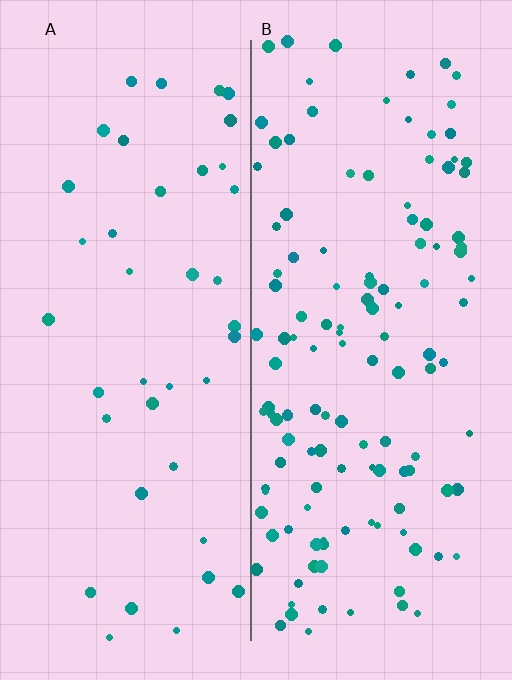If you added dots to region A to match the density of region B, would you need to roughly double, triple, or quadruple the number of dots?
Approximately triple.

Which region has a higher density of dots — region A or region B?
B (the right).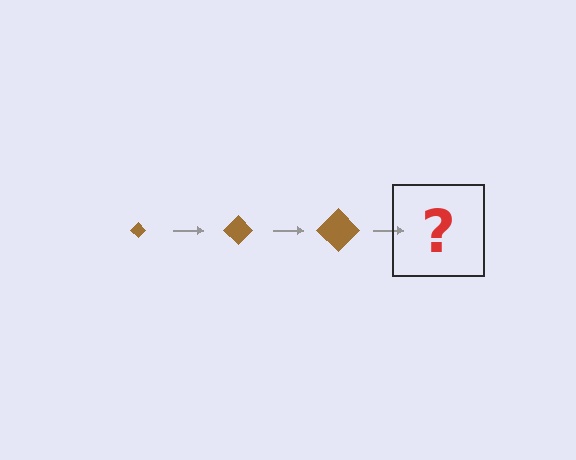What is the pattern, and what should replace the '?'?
The pattern is that the diamond gets progressively larger each step. The '?' should be a brown diamond, larger than the previous one.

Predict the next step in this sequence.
The next step is a brown diamond, larger than the previous one.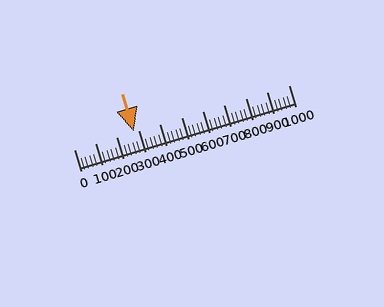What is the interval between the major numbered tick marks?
The major tick marks are spaced 100 units apart.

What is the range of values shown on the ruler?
The ruler shows values from 0 to 1000.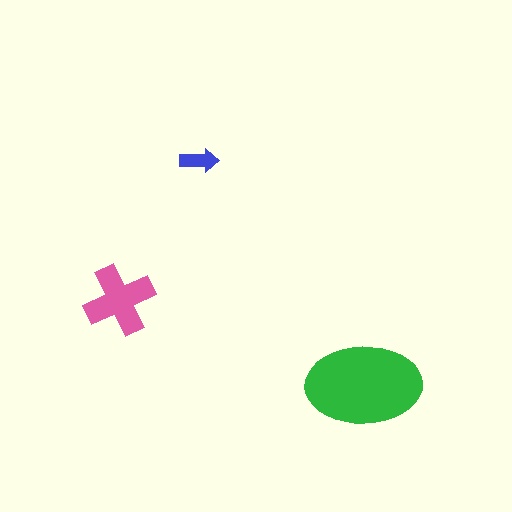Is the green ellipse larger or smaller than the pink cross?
Larger.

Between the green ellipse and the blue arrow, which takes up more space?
The green ellipse.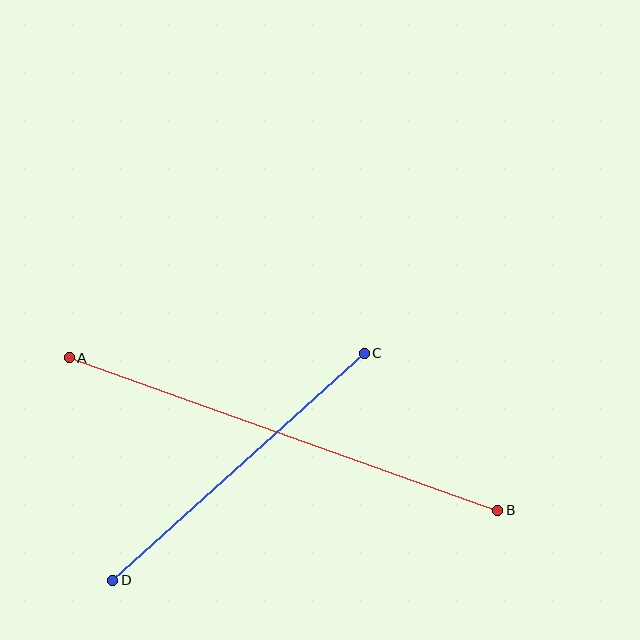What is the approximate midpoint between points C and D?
The midpoint is at approximately (239, 467) pixels.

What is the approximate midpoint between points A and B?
The midpoint is at approximately (283, 434) pixels.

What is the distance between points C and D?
The distance is approximately 339 pixels.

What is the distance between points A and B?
The distance is approximately 455 pixels.